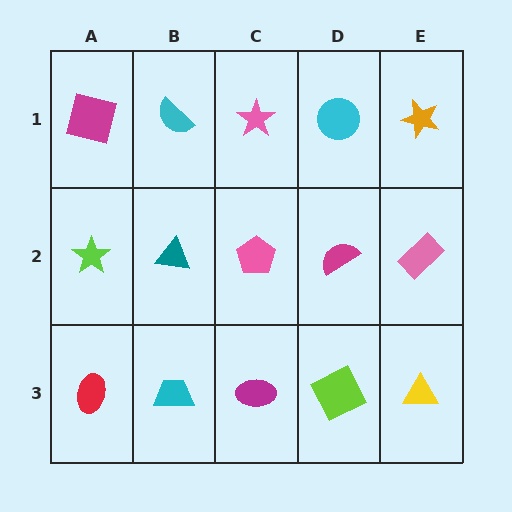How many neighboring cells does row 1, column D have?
3.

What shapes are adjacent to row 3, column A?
A lime star (row 2, column A), a cyan trapezoid (row 3, column B).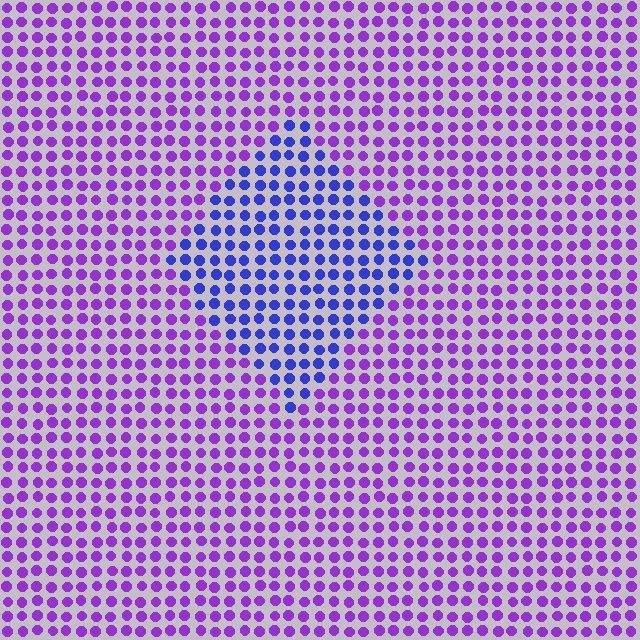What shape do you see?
I see a diamond.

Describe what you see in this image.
The image is filled with small purple elements in a uniform arrangement. A diamond-shaped region is visible where the elements are tinted to a slightly different hue, forming a subtle color boundary.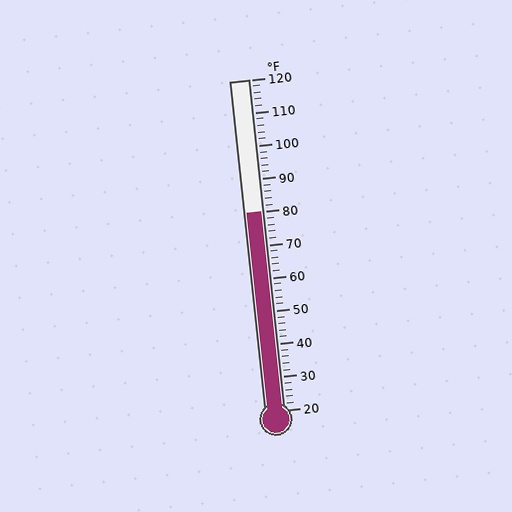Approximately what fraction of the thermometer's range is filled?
The thermometer is filled to approximately 60% of its range.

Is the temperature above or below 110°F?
The temperature is below 110°F.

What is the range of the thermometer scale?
The thermometer scale ranges from 20°F to 120°F.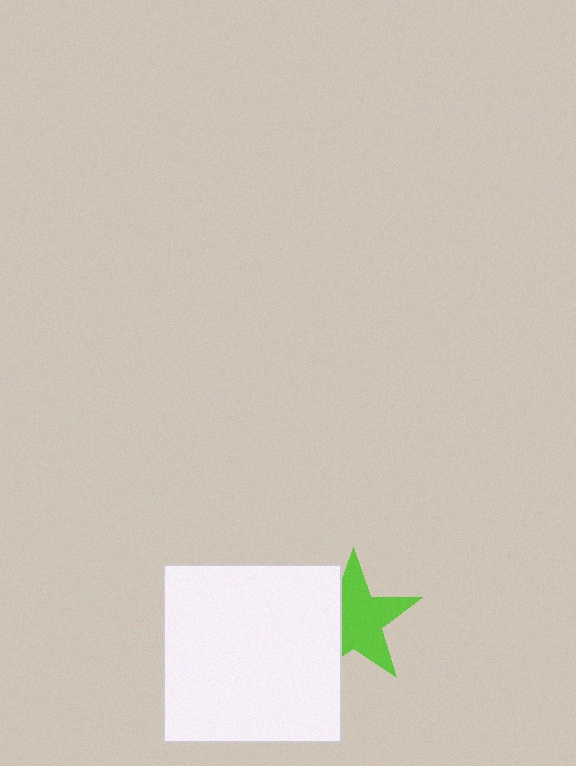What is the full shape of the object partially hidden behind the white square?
The partially hidden object is a lime star.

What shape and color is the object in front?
The object in front is a white square.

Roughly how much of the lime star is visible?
Most of it is visible (roughly 68%).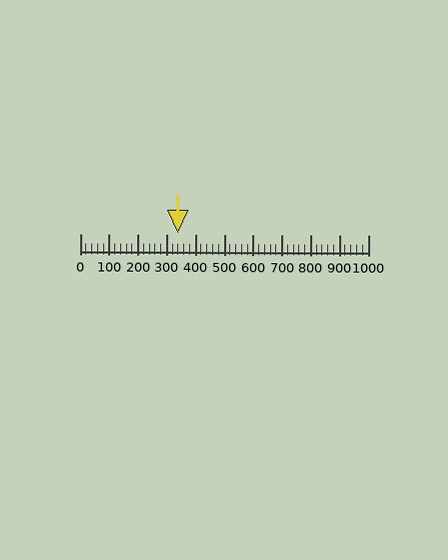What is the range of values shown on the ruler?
The ruler shows values from 0 to 1000.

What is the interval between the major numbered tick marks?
The major tick marks are spaced 100 units apart.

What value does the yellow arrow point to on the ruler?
The yellow arrow points to approximately 340.